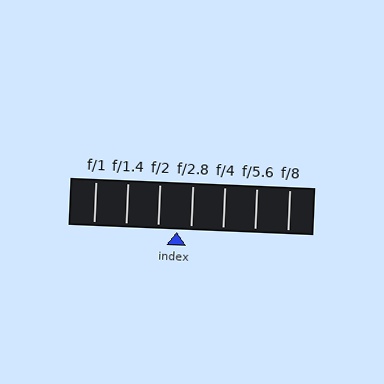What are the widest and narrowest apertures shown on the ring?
The widest aperture shown is f/1 and the narrowest is f/8.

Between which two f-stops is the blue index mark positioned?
The index mark is between f/2 and f/2.8.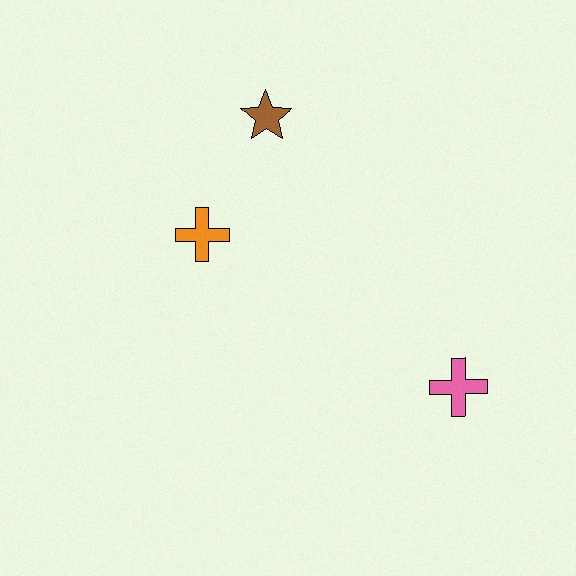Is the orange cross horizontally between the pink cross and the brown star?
No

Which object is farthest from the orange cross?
The pink cross is farthest from the orange cross.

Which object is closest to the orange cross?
The brown star is closest to the orange cross.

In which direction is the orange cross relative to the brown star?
The orange cross is below the brown star.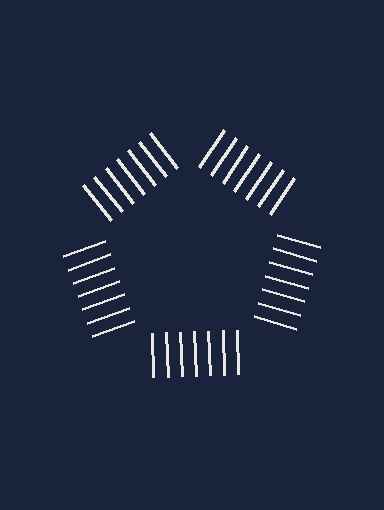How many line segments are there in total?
35 — 7 along each of the 5 edges.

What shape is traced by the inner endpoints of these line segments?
An illusory pentagon — the line segments terminate on its edges but no continuous stroke is drawn.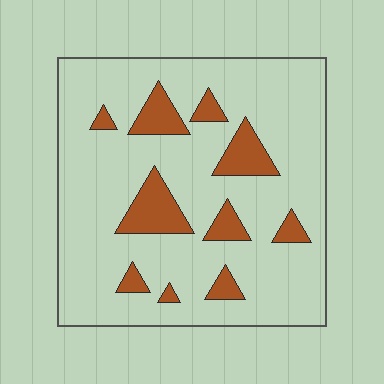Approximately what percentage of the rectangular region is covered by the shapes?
Approximately 15%.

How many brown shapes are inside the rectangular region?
10.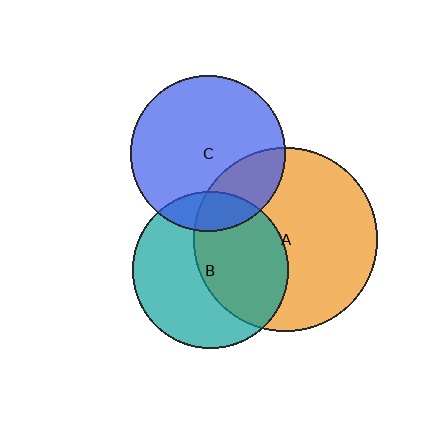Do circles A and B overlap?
Yes.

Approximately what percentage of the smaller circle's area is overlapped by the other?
Approximately 50%.